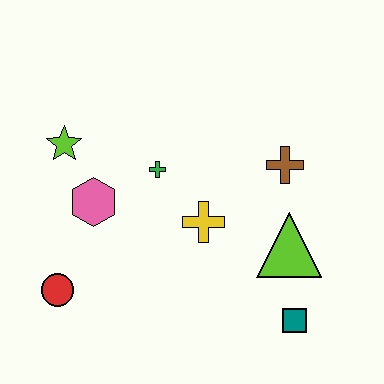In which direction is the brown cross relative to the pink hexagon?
The brown cross is to the right of the pink hexagon.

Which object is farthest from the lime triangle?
The lime star is farthest from the lime triangle.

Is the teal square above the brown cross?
No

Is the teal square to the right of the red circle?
Yes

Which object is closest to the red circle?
The pink hexagon is closest to the red circle.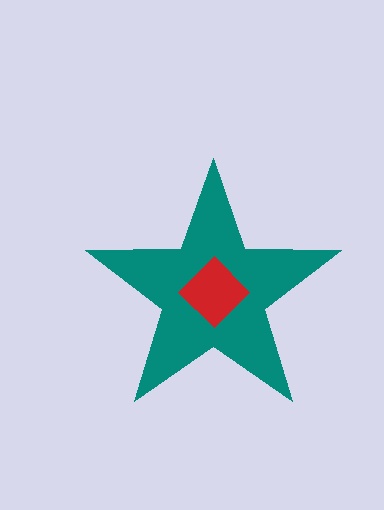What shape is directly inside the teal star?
The red diamond.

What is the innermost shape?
The red diamond.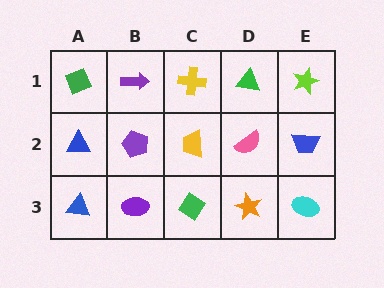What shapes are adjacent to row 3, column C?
A yellow trapezoid (row 2, column C), a purple ellipse (row 3, column B), an orange star (row 3, column D).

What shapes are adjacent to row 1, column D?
A pink semicircle (row 2, column D), a yellow cross (row 1, column C), a lime star (row 1, column E).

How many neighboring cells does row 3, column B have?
3.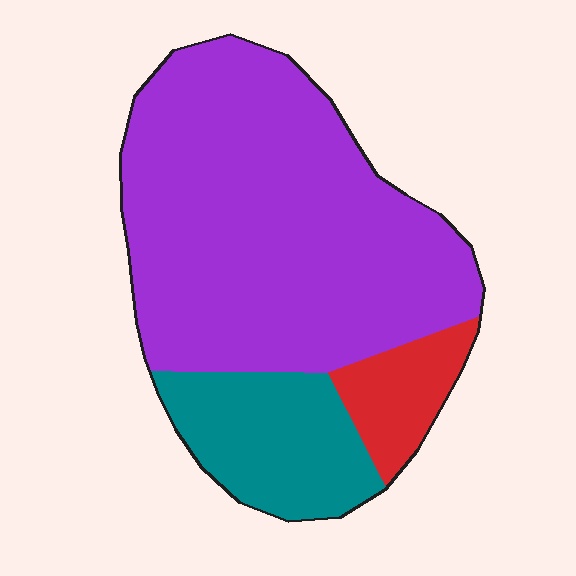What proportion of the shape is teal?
Teal covers roughly 20% of the shape.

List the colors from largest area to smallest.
From largest to smallest: purple, teal, red.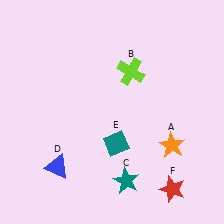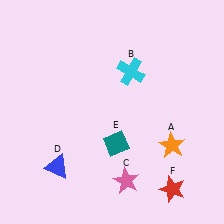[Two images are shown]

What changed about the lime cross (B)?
In Image 1, B is lime. In Image 2, it changed to cyan.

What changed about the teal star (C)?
In Image 1, C is teal. In Image 2, it changed to pink.